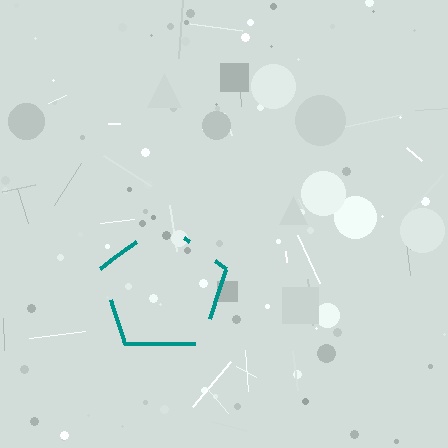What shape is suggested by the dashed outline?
The dashed outline suggests a pentagon.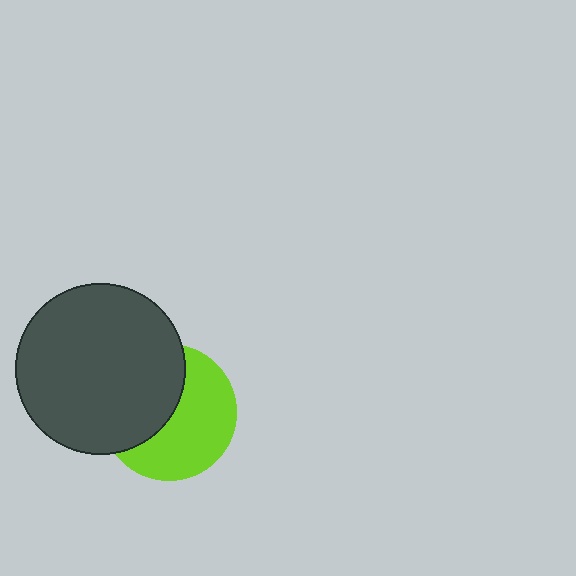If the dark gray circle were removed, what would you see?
You would see the complete lime circle.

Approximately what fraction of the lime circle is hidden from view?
Roughly 45% of the lime circle is hidden behind the dark gray circle.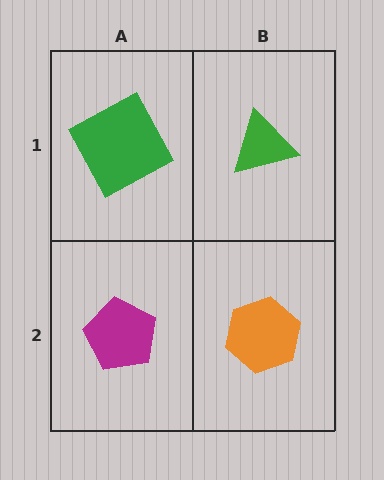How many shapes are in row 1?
2 shapes.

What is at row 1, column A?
A green square.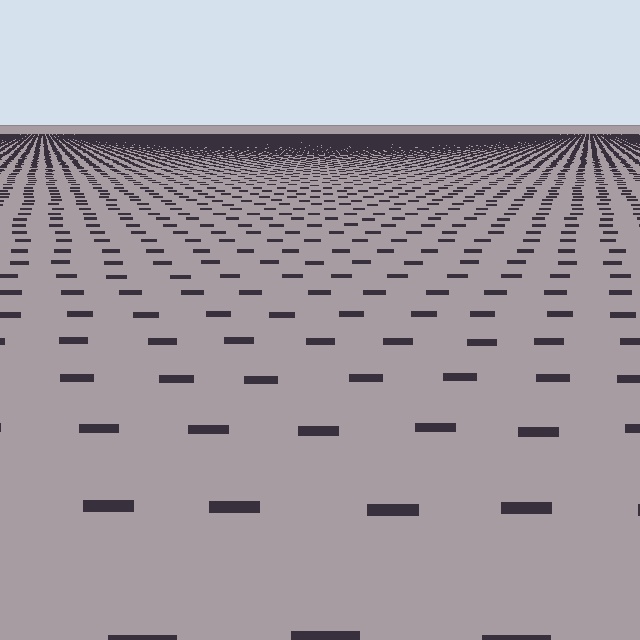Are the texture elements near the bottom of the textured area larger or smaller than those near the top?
Larger. Near the bottom, elements are closer to the viewer and appear at a bigger on-screen size.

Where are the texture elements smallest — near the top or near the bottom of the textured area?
Near the top.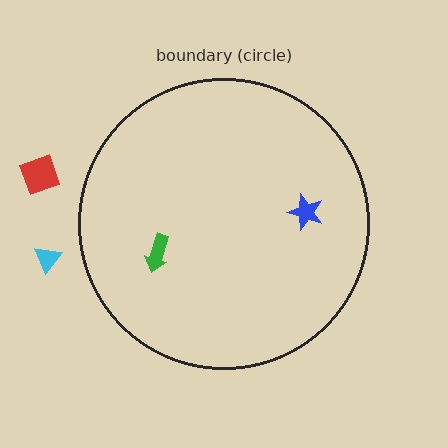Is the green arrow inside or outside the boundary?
Inside.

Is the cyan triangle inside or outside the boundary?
Outside.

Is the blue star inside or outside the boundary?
Inside.